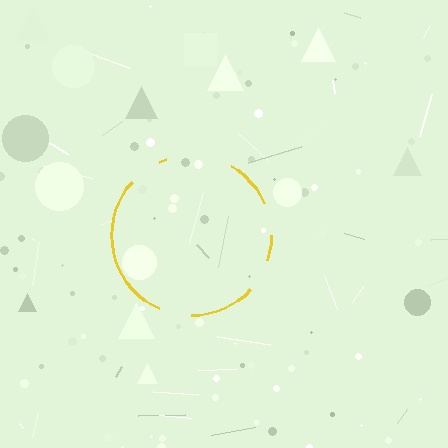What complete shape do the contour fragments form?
The contour fragments form a circle.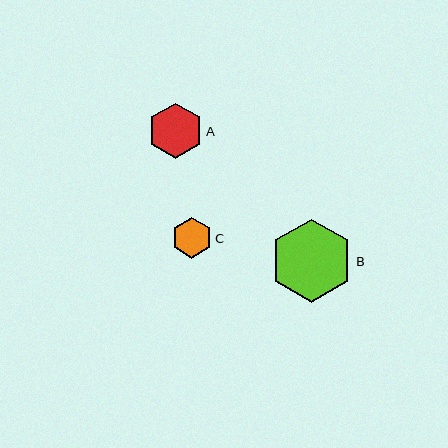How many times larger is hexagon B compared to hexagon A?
Hexagon B is approximately 1.5 times the size of hexagon A.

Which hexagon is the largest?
Hexagon B is the largest with a size of approximately 83 pixels.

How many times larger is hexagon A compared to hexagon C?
Hexagon A is approximately 1.3 times the size of hexagon C.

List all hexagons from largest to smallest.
From largest to smallest: B, A, C.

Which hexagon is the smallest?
Hexagon C is the smallest with a size of approximately 41 pixels.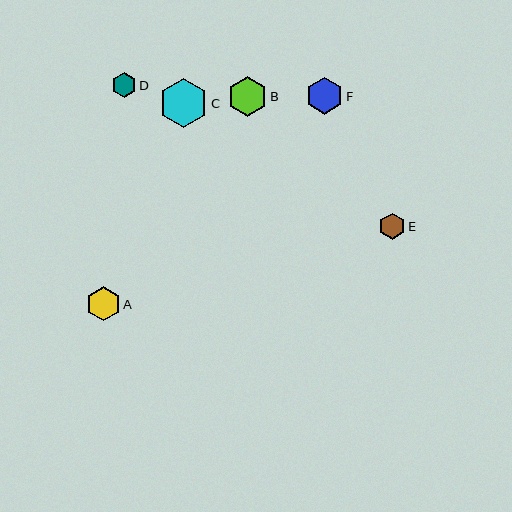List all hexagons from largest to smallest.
From largest to smallest: C, B, F, A, E, D.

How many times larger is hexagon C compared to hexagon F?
Hexagon C is approximately 1.3 times the size of hexagon F.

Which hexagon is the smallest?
Hexagon D is the smallest with a size of approximately 25 pixels.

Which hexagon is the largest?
Hexagon C is the largest with a size of approximately 49 pixels.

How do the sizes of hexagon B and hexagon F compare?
Hexagon B and hexagon F are approximately the same size.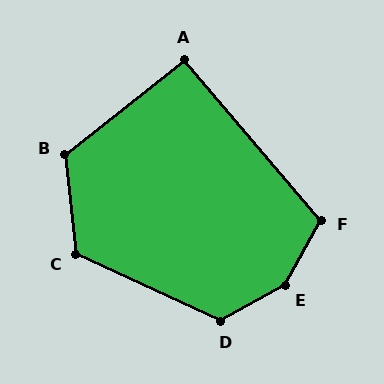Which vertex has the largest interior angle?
E, at approximately 147 degrees.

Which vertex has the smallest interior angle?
A, at approximately 92 degrees.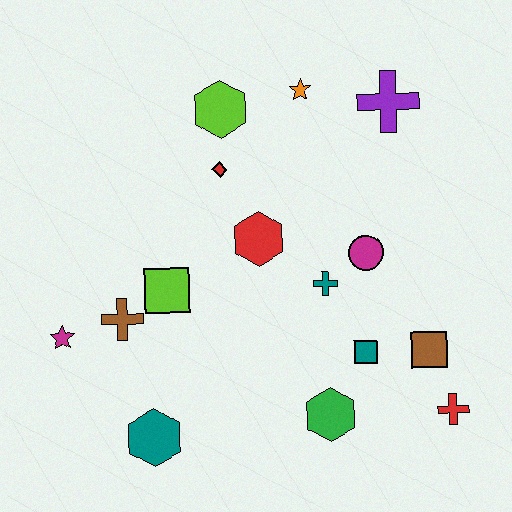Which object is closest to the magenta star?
The brown cross is closest to the magenta star.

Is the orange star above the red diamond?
Yes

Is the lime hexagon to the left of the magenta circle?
Yes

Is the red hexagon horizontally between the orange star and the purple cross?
No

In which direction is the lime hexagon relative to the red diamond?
The lime hexagon is above the red diamond.